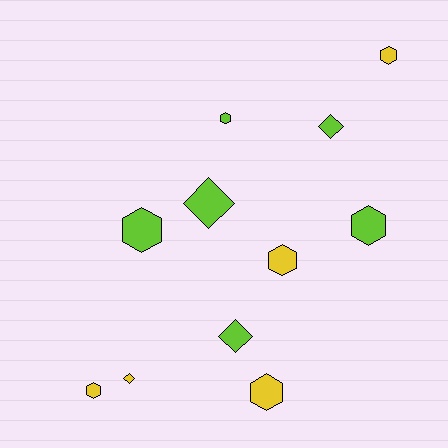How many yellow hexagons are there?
There are 4 yellow hexagons.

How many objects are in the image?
There are 11 objects.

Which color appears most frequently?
Lime, with 6 objects.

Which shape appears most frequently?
Hexagon, with 7 objects.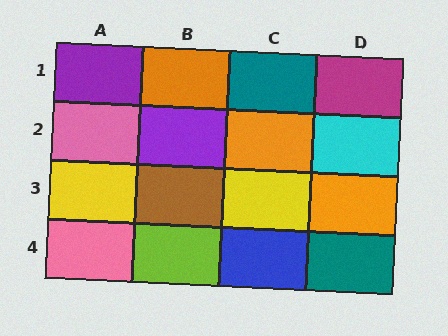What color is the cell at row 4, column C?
Blue.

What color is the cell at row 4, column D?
Teal.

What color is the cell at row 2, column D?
Cyan.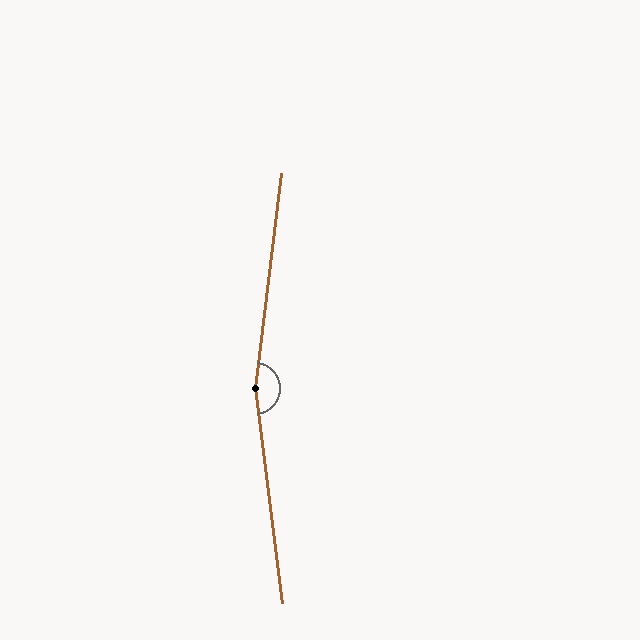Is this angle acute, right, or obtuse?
It is obtuse.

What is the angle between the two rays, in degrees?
Approximately 166 degrees.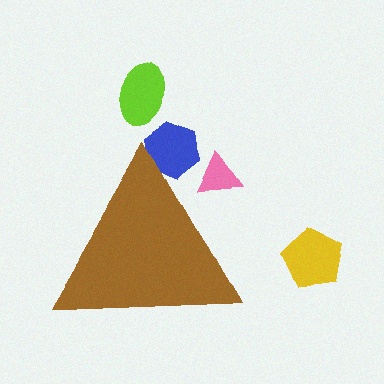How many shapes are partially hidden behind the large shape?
2 shapes are partially hidden.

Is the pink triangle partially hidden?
Yes, the pink triangle is partially hidden behind the brown triangle.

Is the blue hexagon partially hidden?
Yes, the blue hexagon is partially hidden behind the brown triangle.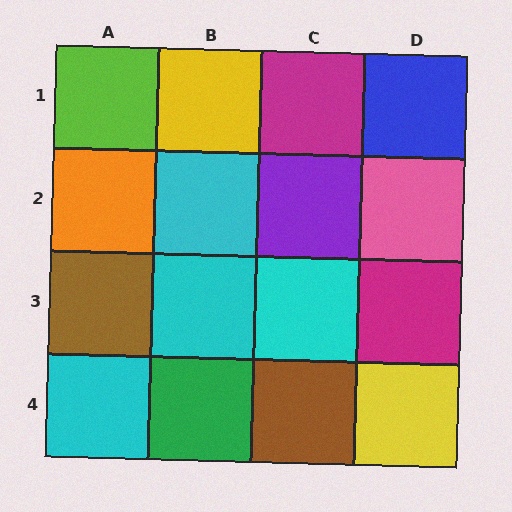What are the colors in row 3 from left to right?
Brown, cyan, cyan, magenta.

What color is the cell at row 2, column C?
Purple.